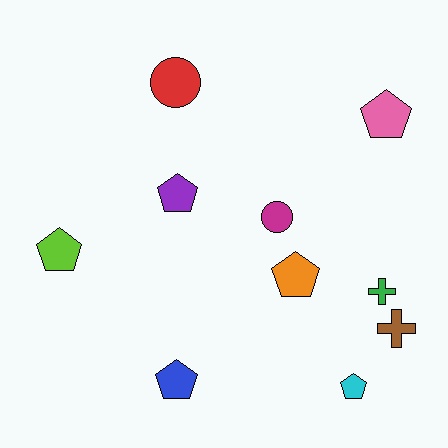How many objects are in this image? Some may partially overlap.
There are 10 objects.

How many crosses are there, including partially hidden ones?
There are 2 crosses.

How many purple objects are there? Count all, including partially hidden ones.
There is 1 purple object.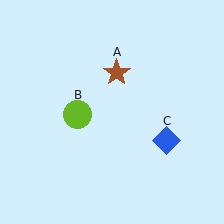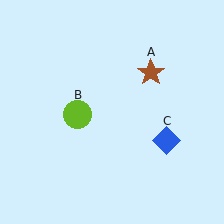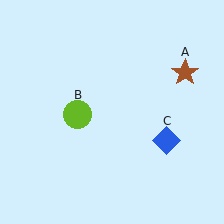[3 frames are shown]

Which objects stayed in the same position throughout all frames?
Lime circle (object B) and blue diamond (object C) remained stationary.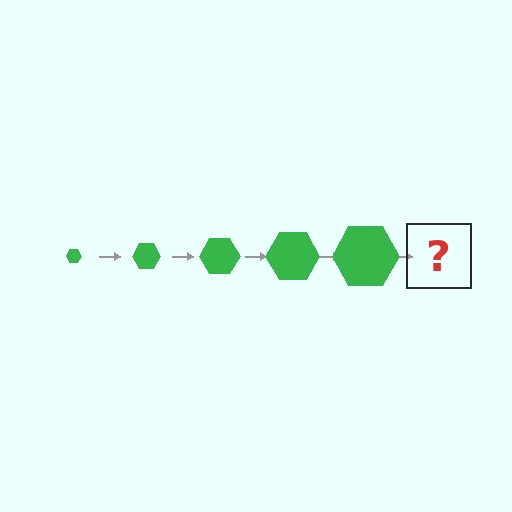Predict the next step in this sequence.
The next step is a green hexagon, larger than the previous one.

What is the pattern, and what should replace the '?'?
The pattern is that the hexagon gets progressively larger each step. The '?' should be a green hexagon, larger than the previous one.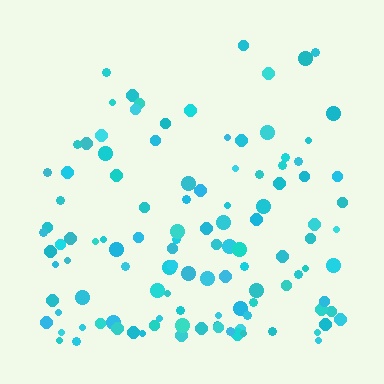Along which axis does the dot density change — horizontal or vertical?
Vertical.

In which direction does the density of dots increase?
From top to bottom, with the bottom side densest.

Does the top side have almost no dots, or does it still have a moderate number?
Still a moderate number, just noticeably fewer than the bottom.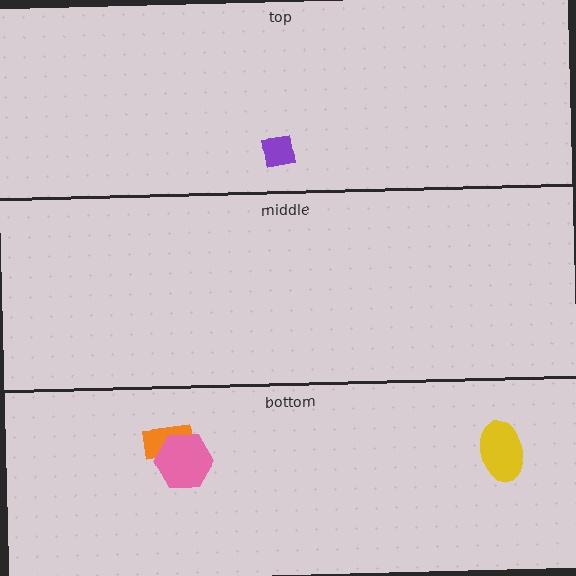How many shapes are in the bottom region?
3.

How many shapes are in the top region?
1.